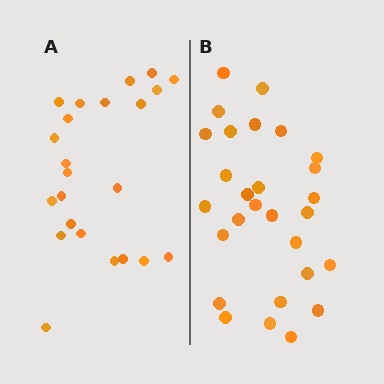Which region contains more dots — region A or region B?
Region B (the right region) has more dots.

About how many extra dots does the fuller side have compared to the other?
Region B has about 5 more dots than region A.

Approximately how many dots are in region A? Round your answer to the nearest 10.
About 20 dots. (The exact count is 23, which rounds to 20.)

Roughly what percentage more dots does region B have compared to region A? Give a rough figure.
About 20% more.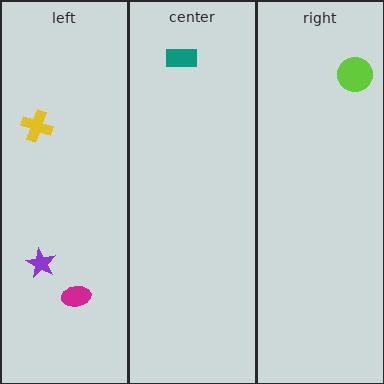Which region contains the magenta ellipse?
The left region.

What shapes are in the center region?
The teal rectangle.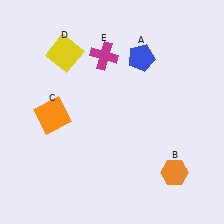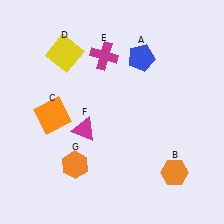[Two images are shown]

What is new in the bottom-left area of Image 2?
An orange hexagon (G) was added in the bottom-left area of Image 2.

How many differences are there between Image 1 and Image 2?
There are 2 differences between the two images.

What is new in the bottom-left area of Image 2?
A magenta triangle (F) was added in the bottom-left area of Image 2.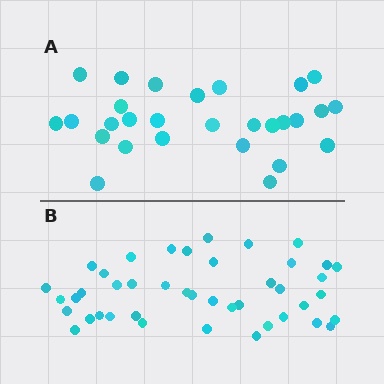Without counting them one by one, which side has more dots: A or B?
Region B (the bottom region) has more dots.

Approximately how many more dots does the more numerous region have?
Region B has approximately 15 more dots than region A.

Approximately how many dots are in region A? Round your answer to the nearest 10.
About 30 dots. (The exact count is 28, which rounds to 30.)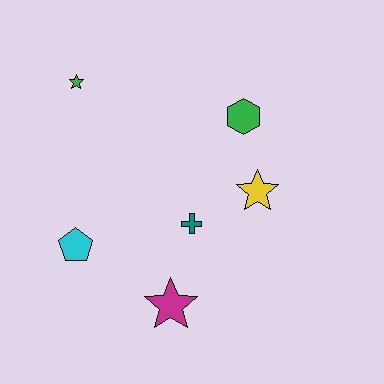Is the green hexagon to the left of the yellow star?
Yes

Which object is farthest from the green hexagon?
The cyan pentagon is farthest from the green hexagon.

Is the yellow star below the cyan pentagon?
No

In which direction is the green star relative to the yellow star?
The green star is to the left of the yellow star.